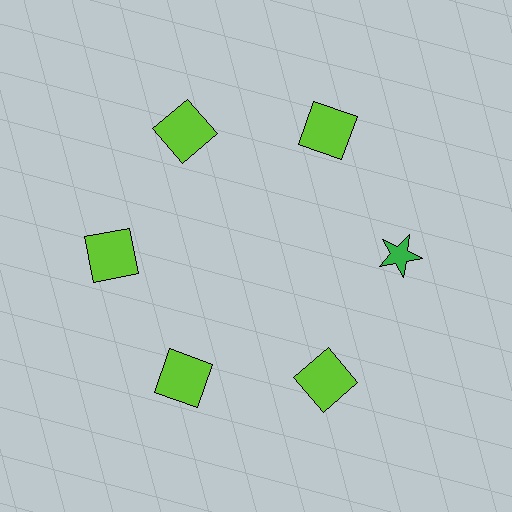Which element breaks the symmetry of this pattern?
The green star at roughly the 3 o'clock position breaks the symmetry. All other shapes are lime squares.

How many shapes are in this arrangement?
There are 6 shapes arranged in a ring pattern.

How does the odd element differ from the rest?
It differs in both color (green instead of lime) and shape (star instead of square).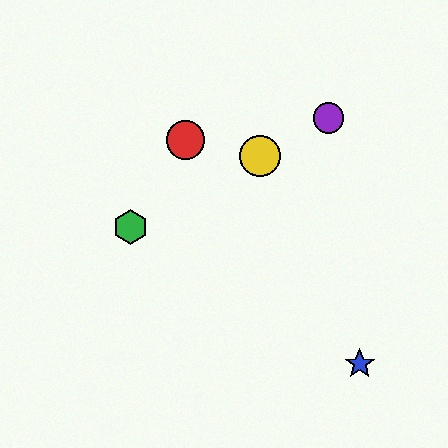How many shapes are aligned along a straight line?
3 shapes (the green hexagon, the yellow circle, the purple circle) are aligned along a straight line.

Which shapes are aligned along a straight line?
The green hexagon, the yellow circle, the purple circle are aligned along a straight line.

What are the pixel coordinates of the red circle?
The red circle is at (185, 140).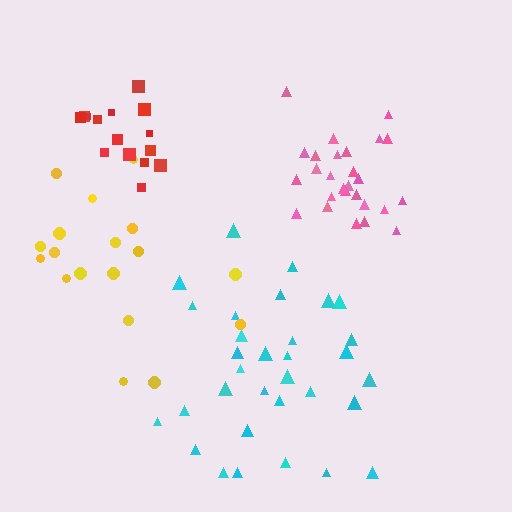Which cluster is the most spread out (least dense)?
Yellow.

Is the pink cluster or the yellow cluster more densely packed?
Pink.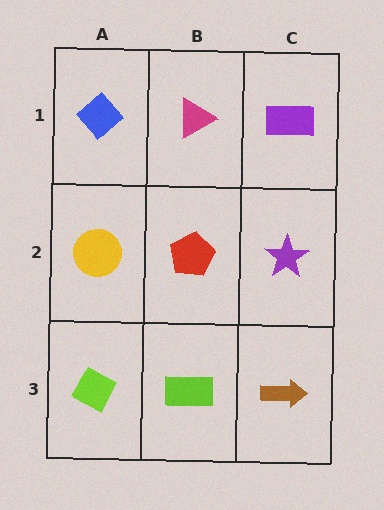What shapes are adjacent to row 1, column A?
A yellow circle (row 2, column A), a magenta triangle (row 1, column B).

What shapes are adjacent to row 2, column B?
A magenta triangle (row 1, column B), a lime rectangle (row 3, column B), a yellow circle (row 2, column A), a purple star (row 2, column C).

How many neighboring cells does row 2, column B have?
4.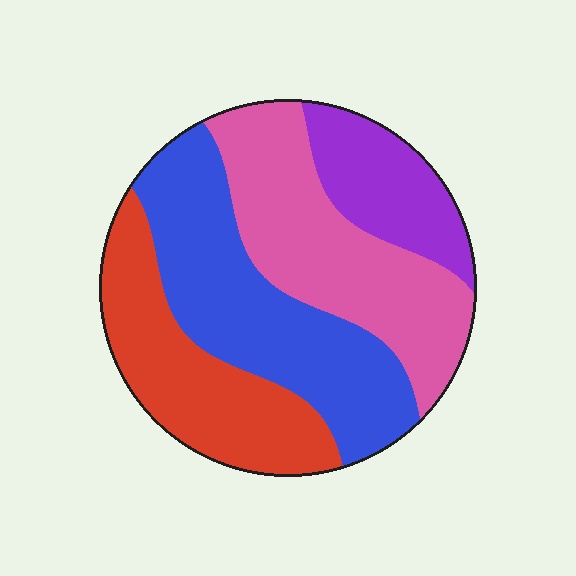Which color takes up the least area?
Purple, at roughly 15%.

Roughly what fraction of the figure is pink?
Pink takes up about one third (1/3) of the figure.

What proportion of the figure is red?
Red takes up about one quarter (1/4) of the figure.